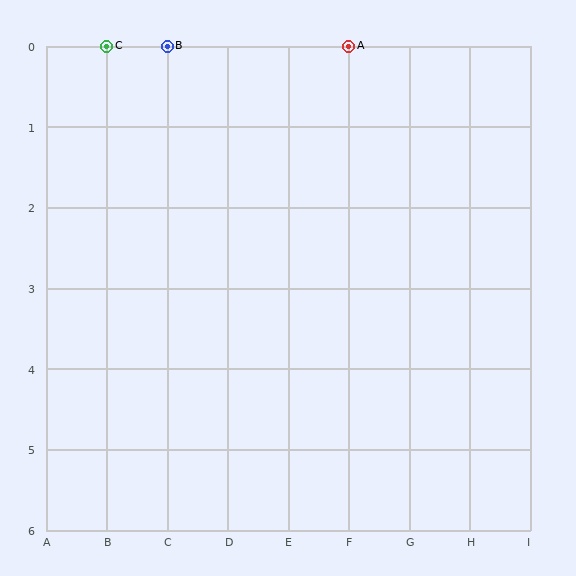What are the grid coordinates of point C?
Point C is at grid coordinates (B, 0).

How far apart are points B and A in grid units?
Points B and A are 3 columns apart.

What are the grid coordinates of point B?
Point B is at grid coordinates (C, 0).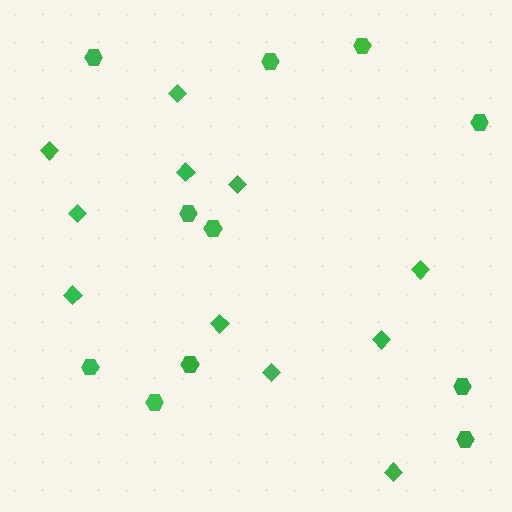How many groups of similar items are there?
There are 2 groups: one group of diamonds (11) and one group of hexagons (11).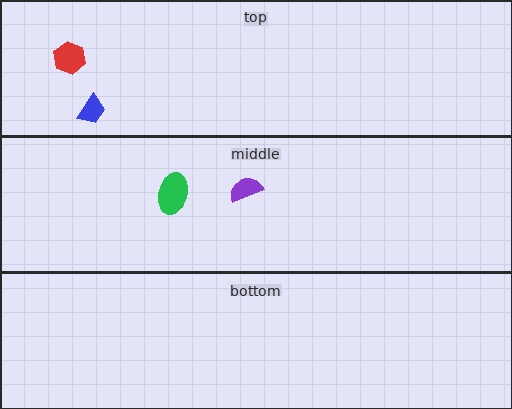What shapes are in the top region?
The red hexagon, the blue trapezoid.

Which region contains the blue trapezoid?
The top region.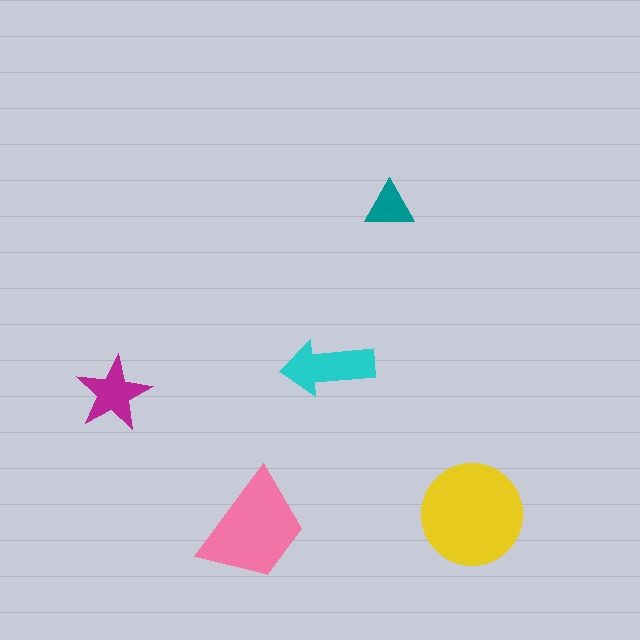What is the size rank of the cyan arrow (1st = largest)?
3rd.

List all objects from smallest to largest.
The teal triangle, the magenta star, the cyan arrow, the pink trapezoid, the yellow circle.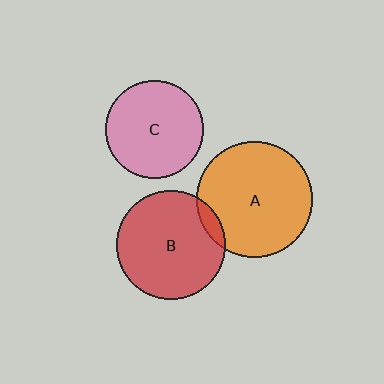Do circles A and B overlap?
Yes.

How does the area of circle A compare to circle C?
Approximately 1.4 times.